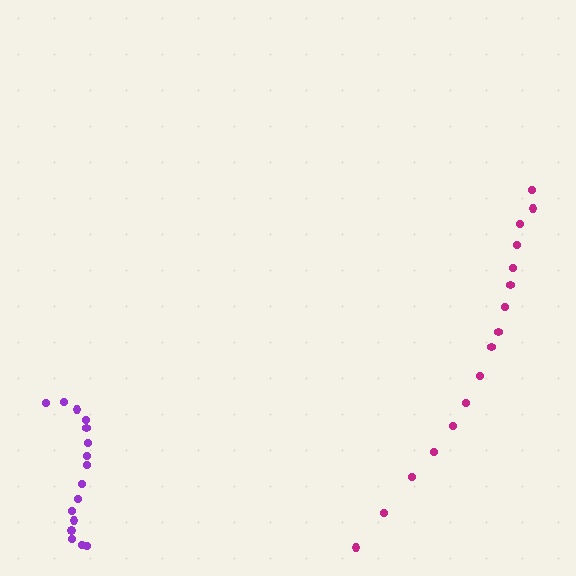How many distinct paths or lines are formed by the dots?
There are 2 distinct paths.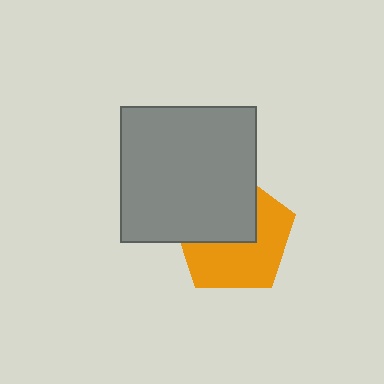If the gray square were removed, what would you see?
You would see the complete orange pentagon.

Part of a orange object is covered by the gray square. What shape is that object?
It is a pentagon.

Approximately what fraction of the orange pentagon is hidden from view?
Roughly 46% of the orange pentagon is hidden behind the gray square.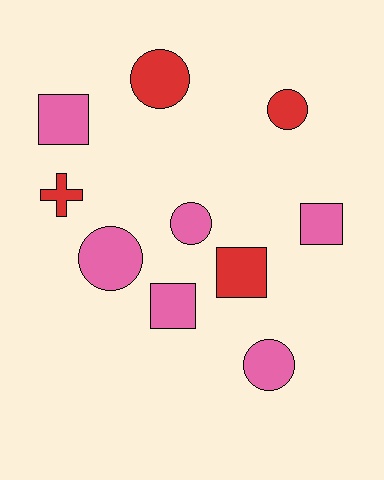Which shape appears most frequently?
Circle, with 5 objects.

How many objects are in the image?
There are 10 objects.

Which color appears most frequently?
Pink, with 6 objects.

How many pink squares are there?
There are 3 pink squares.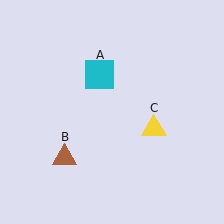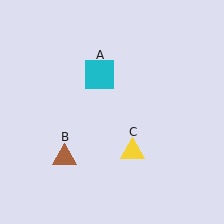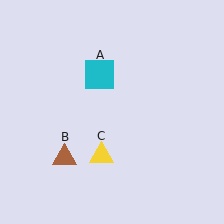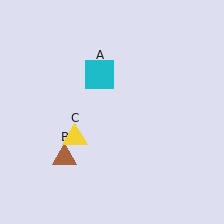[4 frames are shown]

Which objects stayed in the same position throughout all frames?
Cyan square (object A) and brown triangle (object B) remained stationary.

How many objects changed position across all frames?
1 object changed position: yellow triangle (object C).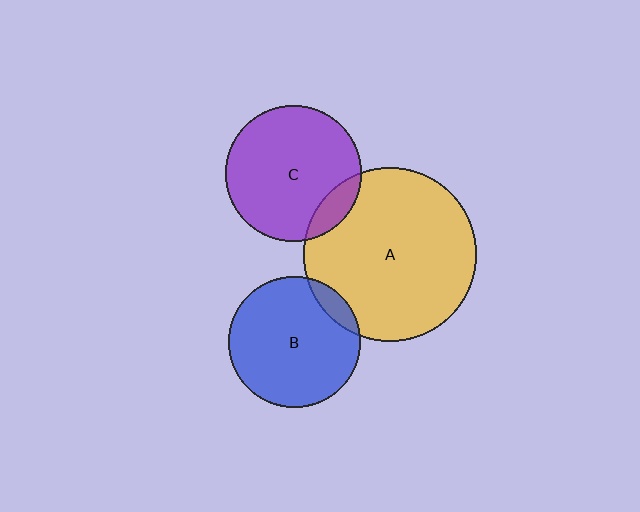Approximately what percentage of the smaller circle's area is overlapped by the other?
Approximately 10%.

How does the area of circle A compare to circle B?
Approximately 1.7 times.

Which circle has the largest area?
Circle A (yellow).